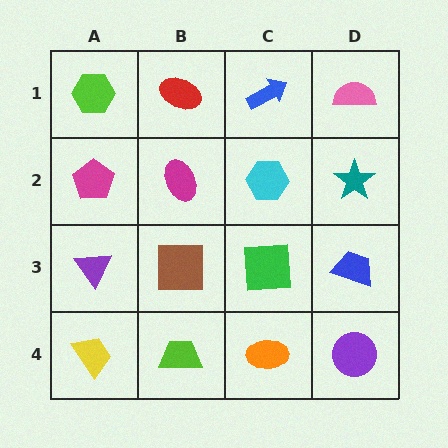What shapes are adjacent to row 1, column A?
A magenta pentagon (row 2, column A), a red ellipse (row 1, column B).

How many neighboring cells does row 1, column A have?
2.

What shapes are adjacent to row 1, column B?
A magenta ellipse (row 2, column B), a lime hexagon (row 1, column A), a blue arrow (row 1, column C).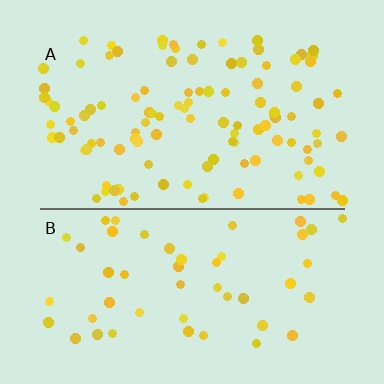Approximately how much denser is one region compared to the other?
Approximately 2.2× — region A over region B.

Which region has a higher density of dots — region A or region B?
A (the top).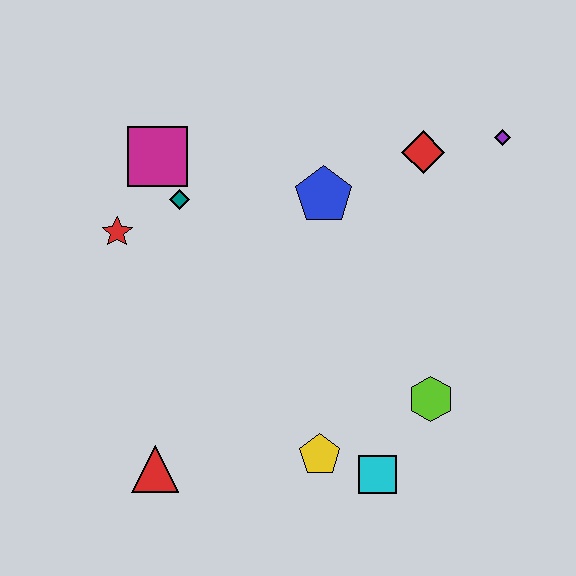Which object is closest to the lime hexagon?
The cyan square is closest to the lime hexagon.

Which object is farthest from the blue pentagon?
The red triangle is farthest from the blue pentagon.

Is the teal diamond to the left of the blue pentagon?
Yes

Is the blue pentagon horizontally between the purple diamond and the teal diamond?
Yes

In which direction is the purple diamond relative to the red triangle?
The purple diamond is to the right of the red triangle.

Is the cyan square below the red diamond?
Yes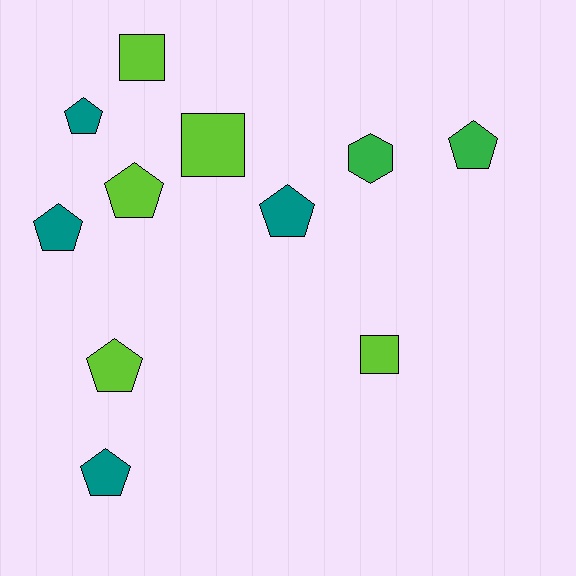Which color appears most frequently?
Lime, with 5 objects.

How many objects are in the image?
There are 11 objects.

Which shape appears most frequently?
Pentagon, with 7 objects.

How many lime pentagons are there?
There are 2 lime pentagons.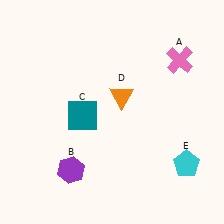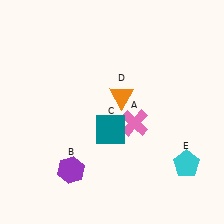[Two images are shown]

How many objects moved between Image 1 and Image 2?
2 objects moved between the two images.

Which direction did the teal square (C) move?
The teal square (C) moved right.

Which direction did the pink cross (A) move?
The pink cross (A) moved down.